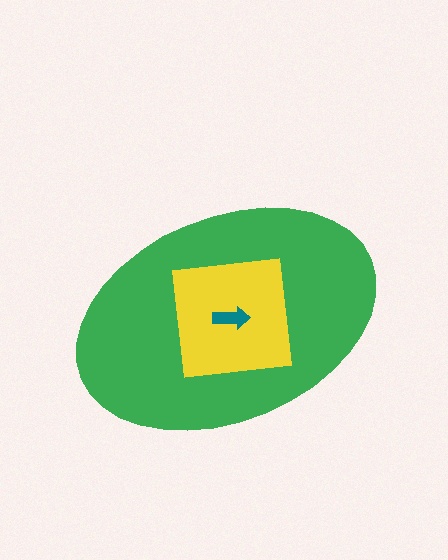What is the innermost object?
The teal arrow.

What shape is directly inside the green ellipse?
The yellow square.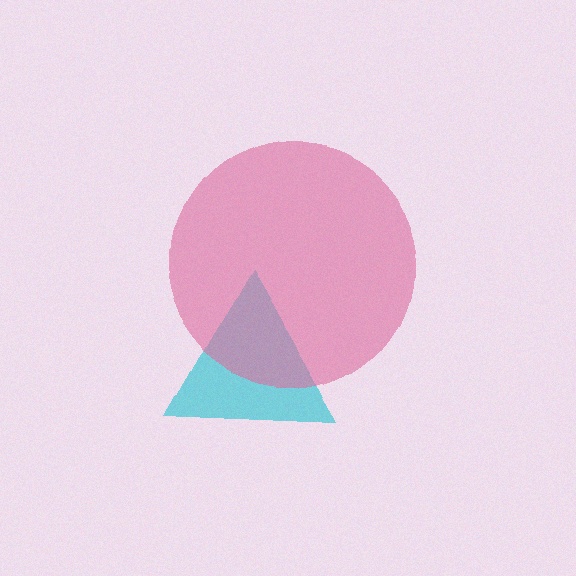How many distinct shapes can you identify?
There are 2 distinct shapes: a cyan triangle, a pink circle.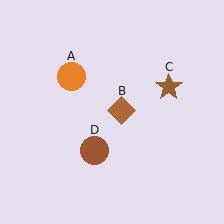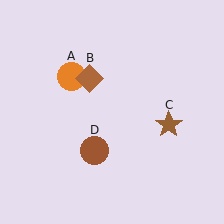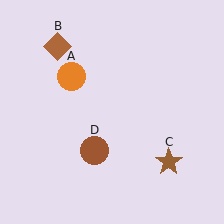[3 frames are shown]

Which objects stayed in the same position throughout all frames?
Orange circle (object A) and brown circle (object D) remained stationary.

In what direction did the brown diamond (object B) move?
The brown diamond (object B) moved up and to the left.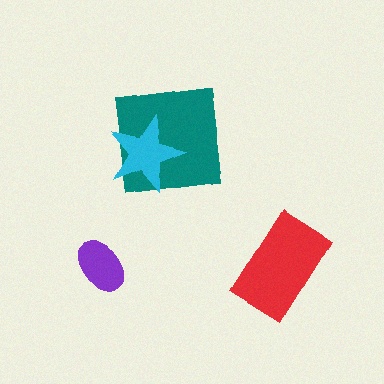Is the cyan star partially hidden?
No, no other shape covers it.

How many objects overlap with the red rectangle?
0 objects overlap with the red rectangle.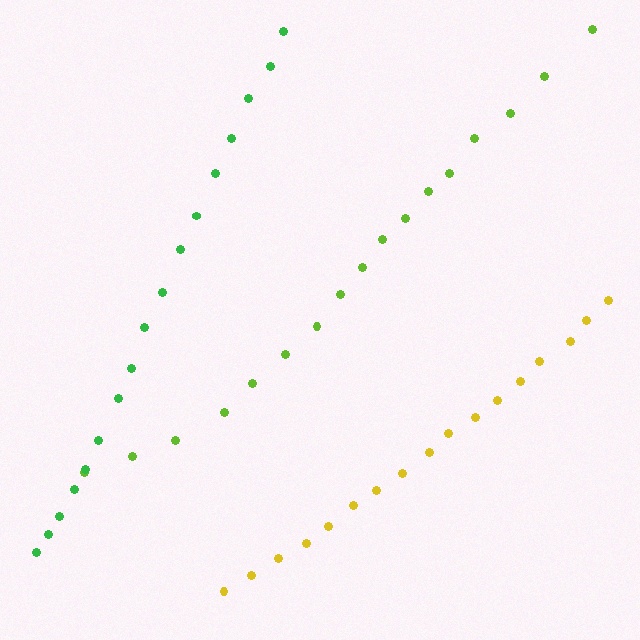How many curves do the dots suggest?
There are 3 distinct paths.